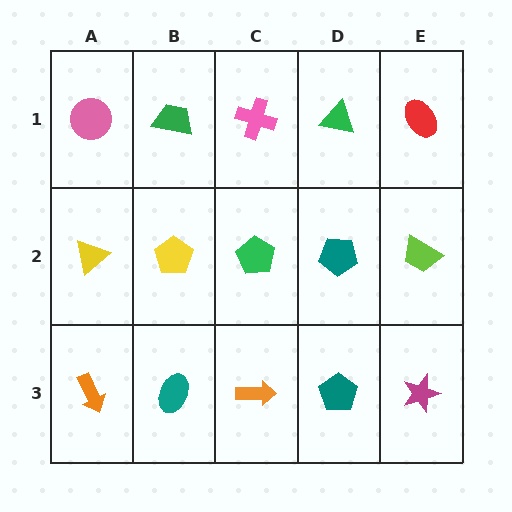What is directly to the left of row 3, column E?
A teal pentagon.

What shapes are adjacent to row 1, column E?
A lime trapezoid (row 2, column E), a green triangle (row 1, column D).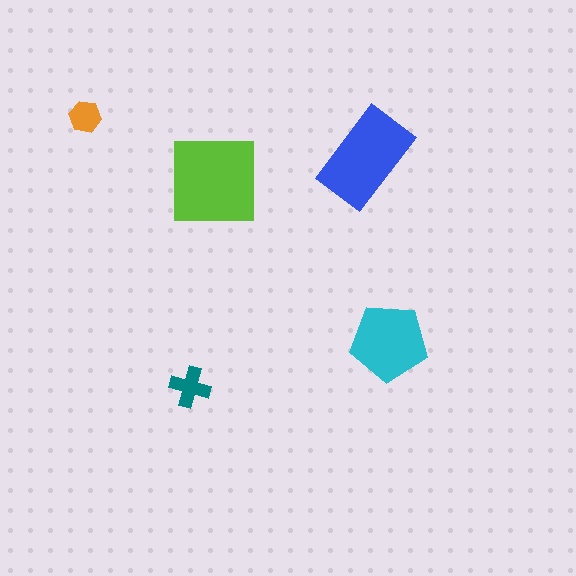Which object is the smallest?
The orange hexagon.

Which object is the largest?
The lime square.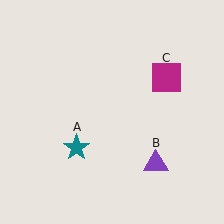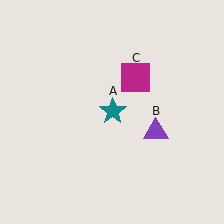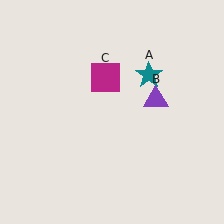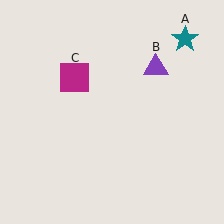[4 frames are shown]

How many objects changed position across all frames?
3 objects changed position: teal star (object A), purple triangle (object B), magenta square (object C).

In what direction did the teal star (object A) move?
The teal star (object A) moved up and to the right.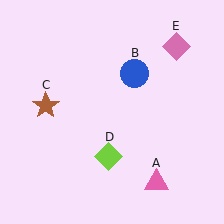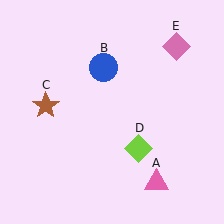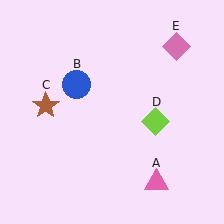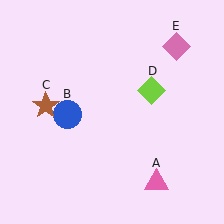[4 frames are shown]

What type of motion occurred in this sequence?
The blue circle (object B), lime diamond (object D) rotated counterclockwise around the center of the scene.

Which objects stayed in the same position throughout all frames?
Pink triangle (object A) and brown star (object C) and pink diamond (object E) remained stationary.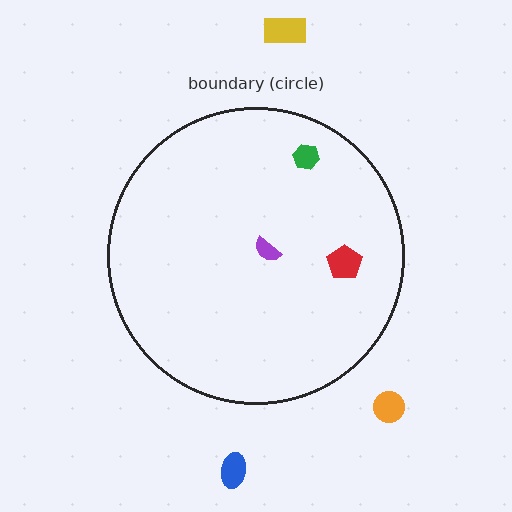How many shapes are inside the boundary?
3 inside, 3 outside.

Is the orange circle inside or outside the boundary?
Outside.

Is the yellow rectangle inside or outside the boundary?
Outside.